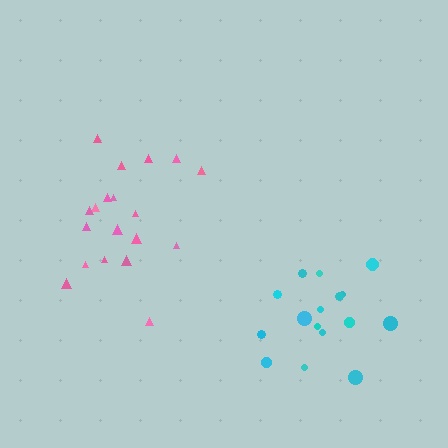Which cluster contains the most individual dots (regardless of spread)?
Pink (19).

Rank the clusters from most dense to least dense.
cyan, pink.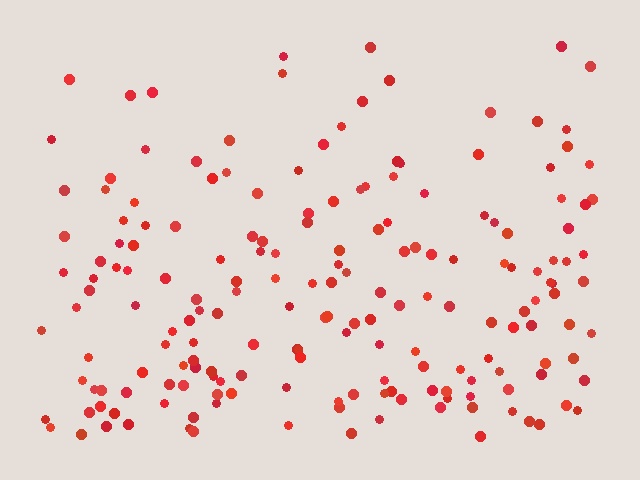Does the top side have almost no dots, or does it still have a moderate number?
Still a moderate number, just noticeably fewer than the bottom.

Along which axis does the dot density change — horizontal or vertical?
Vertical.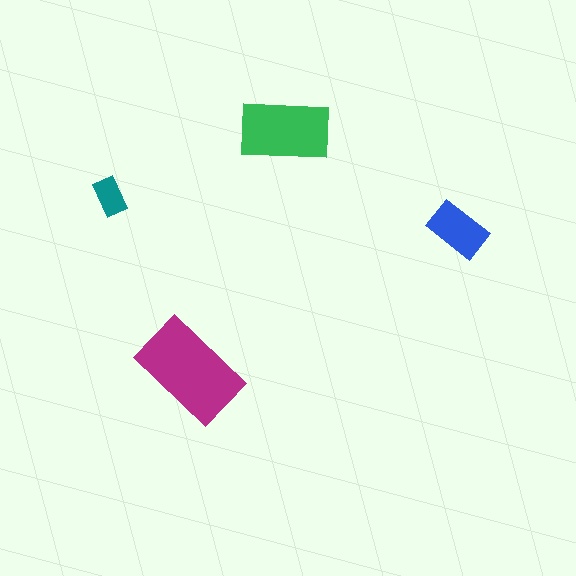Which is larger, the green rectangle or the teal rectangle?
The green one.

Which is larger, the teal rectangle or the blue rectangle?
The blue one.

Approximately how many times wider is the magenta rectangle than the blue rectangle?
About 2 times wider.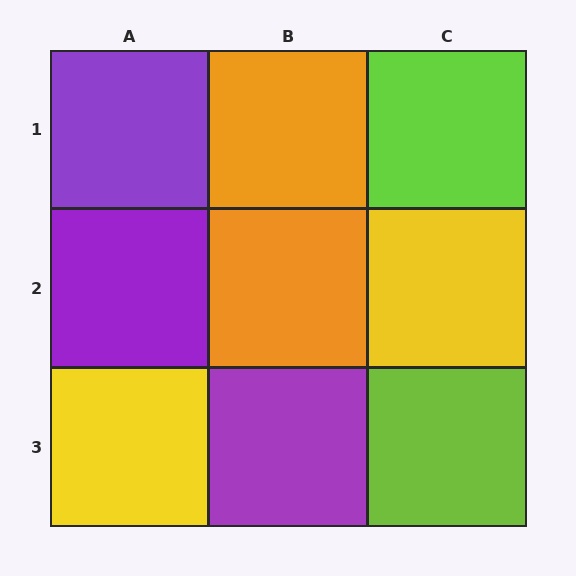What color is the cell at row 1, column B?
Orange.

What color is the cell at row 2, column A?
Purple.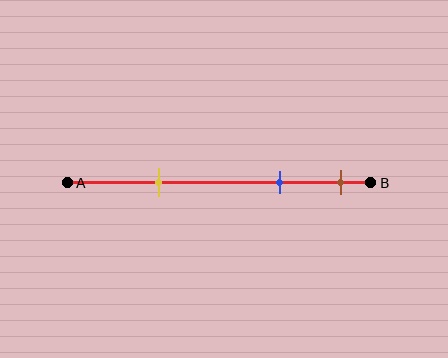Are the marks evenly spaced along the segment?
No, the marks are not evenly spaced.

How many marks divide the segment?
There are 3 marks dividing the segment.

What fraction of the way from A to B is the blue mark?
The blue mark is approximately 70% (0.7) of the way from A to B.